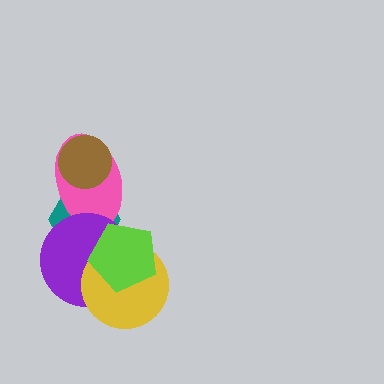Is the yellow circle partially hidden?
Yes, it is partially covered by another shape.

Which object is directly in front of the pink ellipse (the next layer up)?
The purple circle is directly in front of the pink ellipse.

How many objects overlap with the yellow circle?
2 objects overlap with the yellow circle.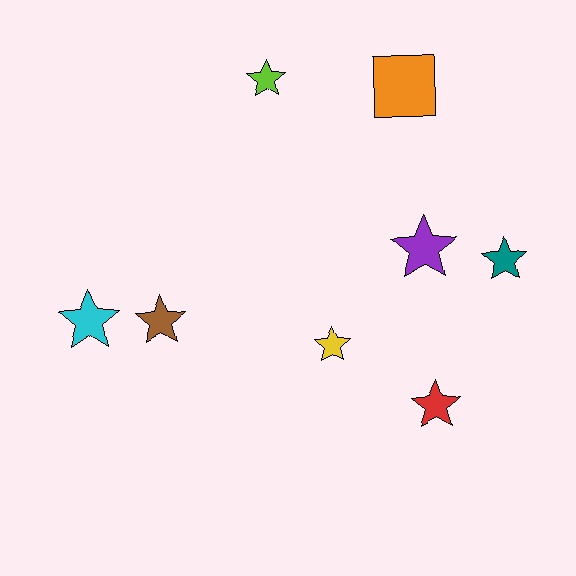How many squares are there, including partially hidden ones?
There is 1 square.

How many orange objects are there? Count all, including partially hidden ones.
There is 1 orange object.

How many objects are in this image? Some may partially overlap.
There are 8 objects.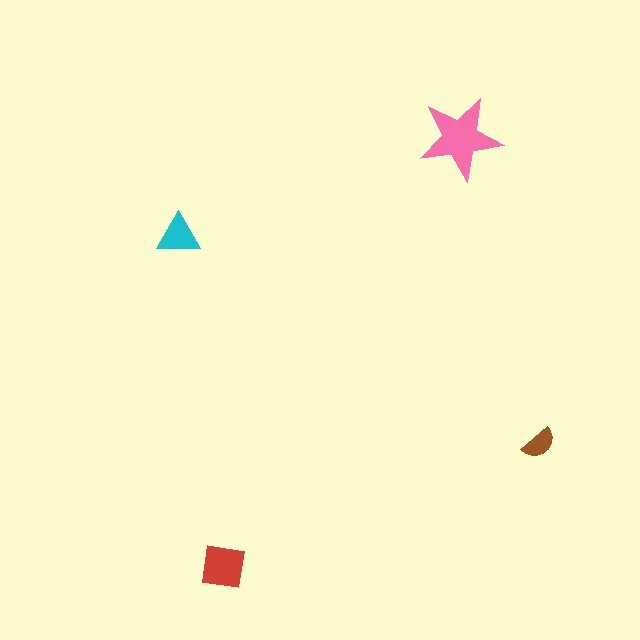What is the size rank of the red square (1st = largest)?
2nd.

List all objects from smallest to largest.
The brown semicircle, the cyan triangle, the red square, the pink star.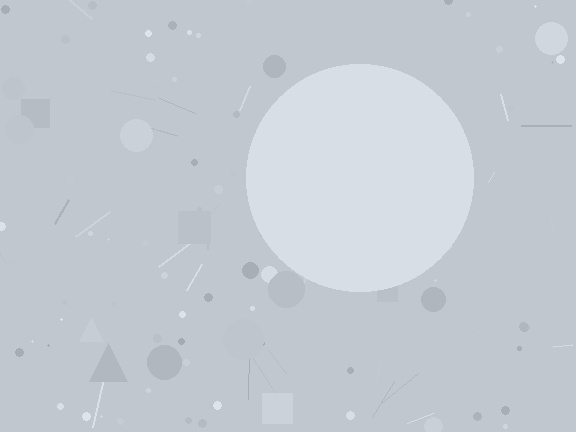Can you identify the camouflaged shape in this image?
The camouflaged shape is a circle.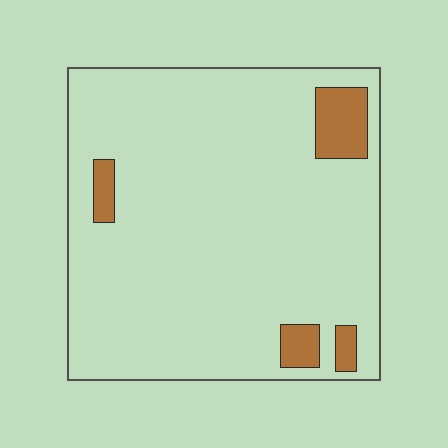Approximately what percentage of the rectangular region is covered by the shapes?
Approximately 10%.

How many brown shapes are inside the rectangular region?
4.